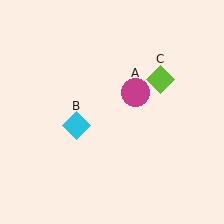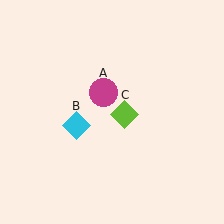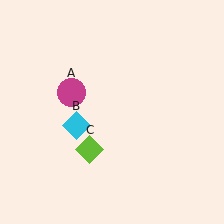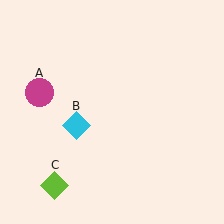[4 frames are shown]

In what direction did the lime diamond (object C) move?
The lime diamond (object C) moved down and to the left.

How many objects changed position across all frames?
2 objects changed position: magenta circle (object A), lime diamond (object C).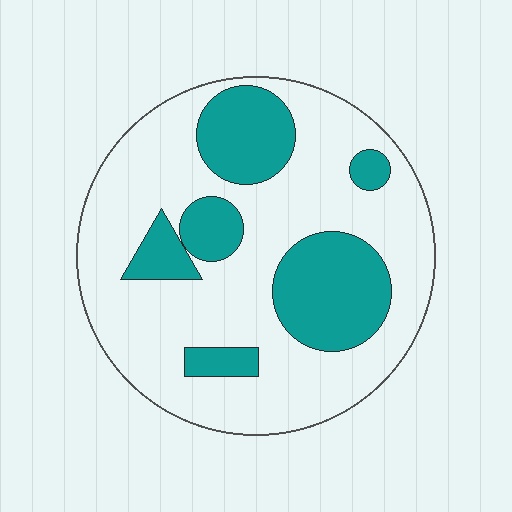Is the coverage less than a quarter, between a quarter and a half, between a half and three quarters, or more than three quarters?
Between a quarter and a half.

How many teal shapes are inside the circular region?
6.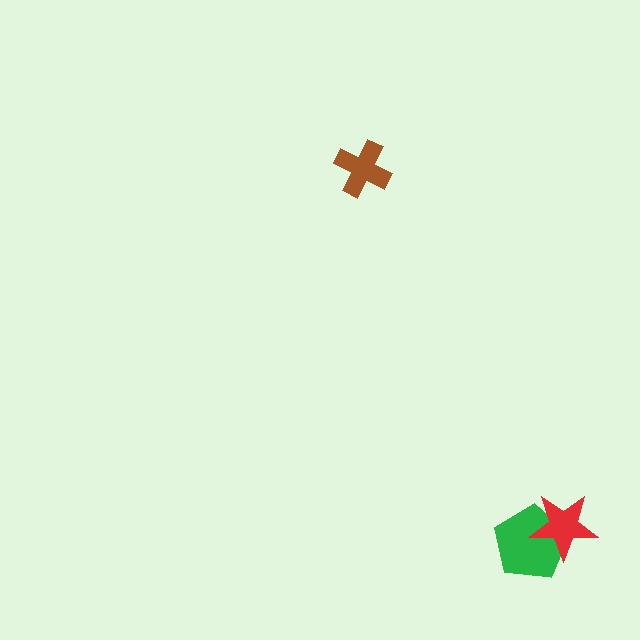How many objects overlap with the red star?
1 object overlaps with the red star.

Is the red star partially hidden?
No, no other shape covers it.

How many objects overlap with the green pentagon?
1 object overlaps with the green pentagon.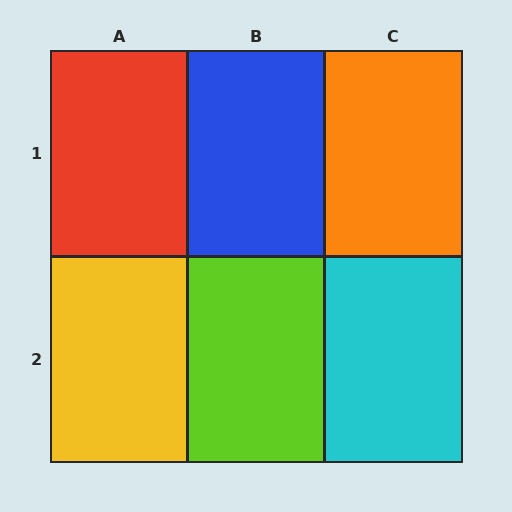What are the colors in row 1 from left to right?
Red, blue, orange.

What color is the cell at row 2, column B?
Lime.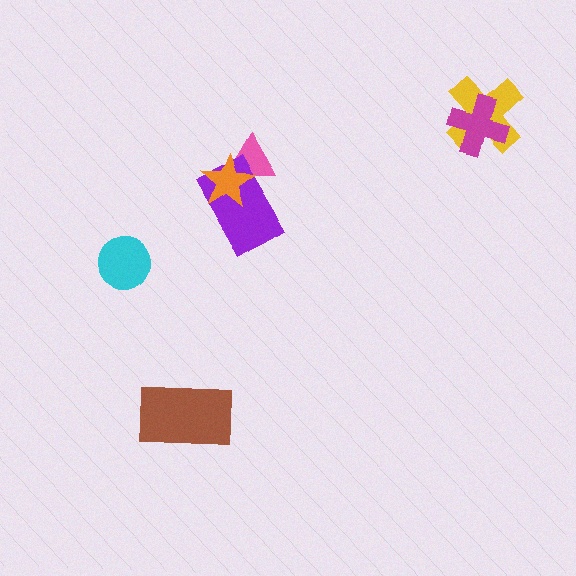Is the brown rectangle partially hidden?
No, no other shape covers it.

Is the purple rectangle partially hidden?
Yes, it is partially covered by another shape.